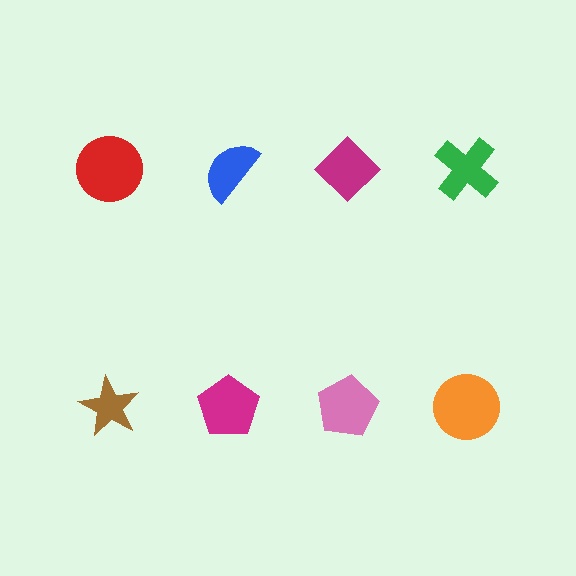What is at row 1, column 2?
A blue semicircle.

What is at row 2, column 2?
A magenta pentagon.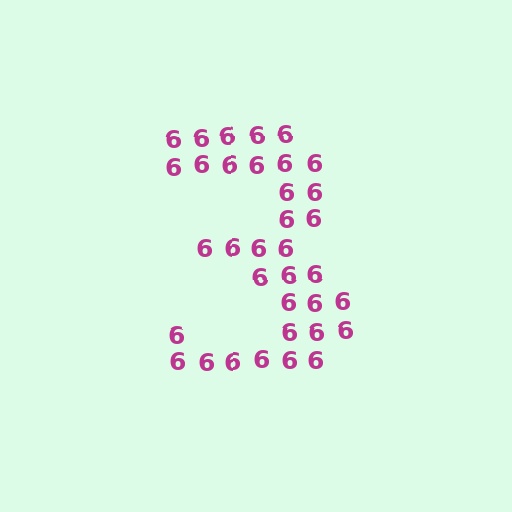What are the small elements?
The small elements are digit 6's.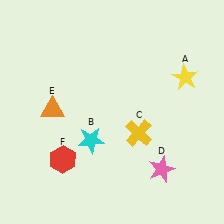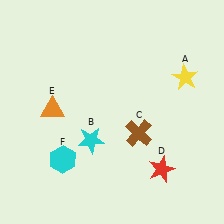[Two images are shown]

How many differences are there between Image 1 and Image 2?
There are 3 differences between the two images.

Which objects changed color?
C changed from yellow to brown. D changed from pink to red. F changed from red to cyan.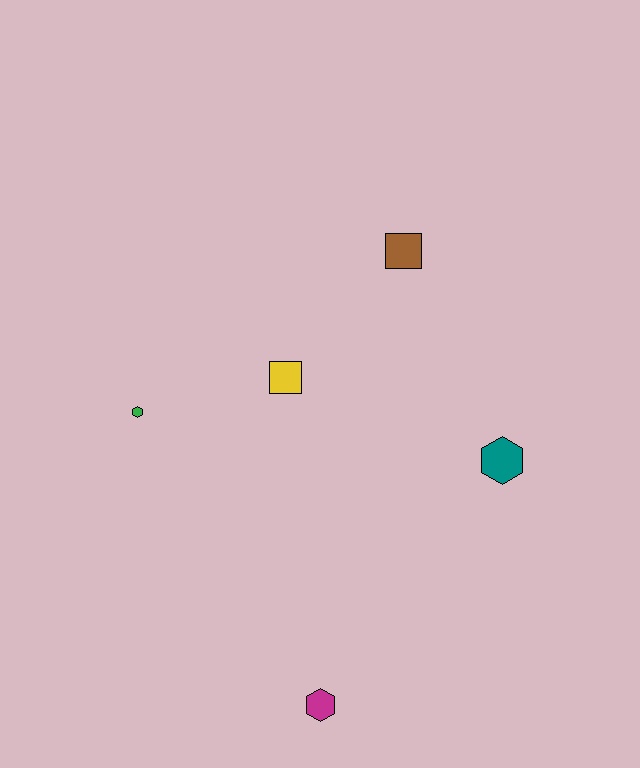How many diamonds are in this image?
There are no diamonds.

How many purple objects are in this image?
There are no purple objects.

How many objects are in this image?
There are 5 objects.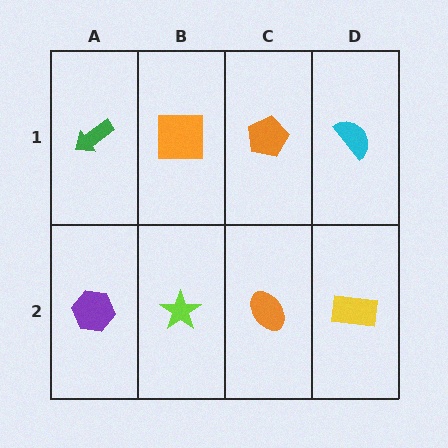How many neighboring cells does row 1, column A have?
2.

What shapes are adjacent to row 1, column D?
A yellow rectangle (row 2, column D), an orange pentagon (row 1, column C).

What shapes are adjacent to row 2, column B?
An orange square (row 1, column B), a purple hexagon (row 2, column A), an orange ellipse (row 2, column C).